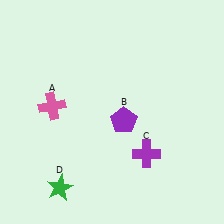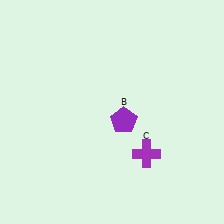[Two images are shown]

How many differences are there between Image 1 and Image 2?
There are 2 differences between the two images.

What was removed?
The green star (D), the pink cross (A) were removed in Image 2.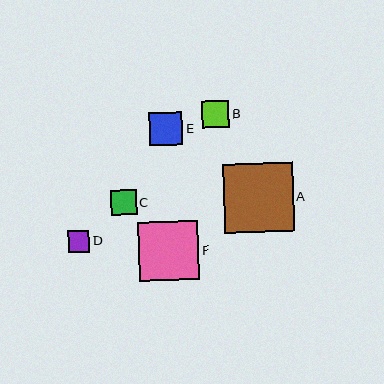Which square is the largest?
Square A is the largest with a size of approximately 69 pixels.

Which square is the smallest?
Square D is the smallest with a size of approximately 21 pixels.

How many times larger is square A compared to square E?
Square A is approximately 2.1 times the size of square E.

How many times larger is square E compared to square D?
Square E is approximately 1.5 times the size of square D.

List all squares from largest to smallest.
From largest to smallest: A, F, E, B, C, D.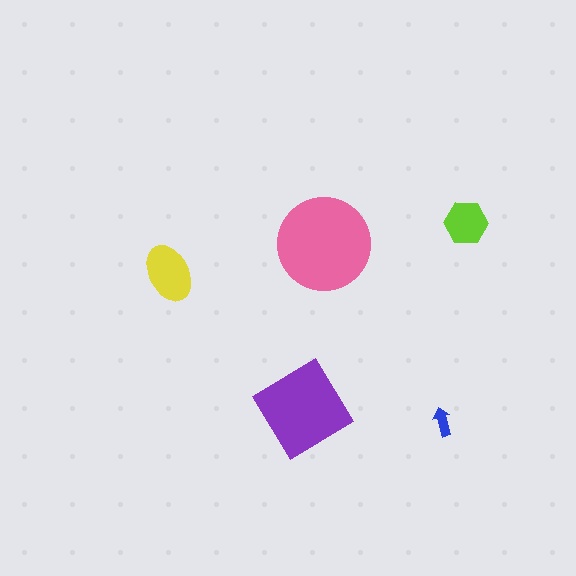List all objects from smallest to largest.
The blue arrow, the lime hexagon, the yellow ellipse, the purple diamond, the pink circle.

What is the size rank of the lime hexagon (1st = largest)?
4th.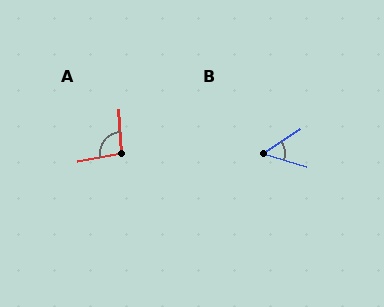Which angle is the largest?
A, at approximately 98 degrees.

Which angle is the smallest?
B, at approximately 50 degrees.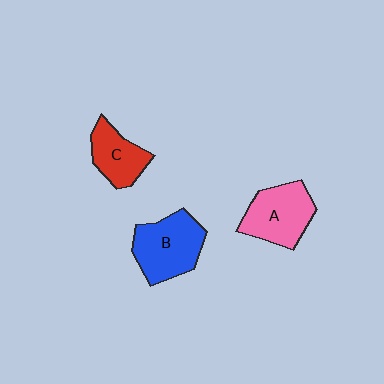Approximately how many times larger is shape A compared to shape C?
Approximately 1.3 times.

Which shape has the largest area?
Shape B (blue).